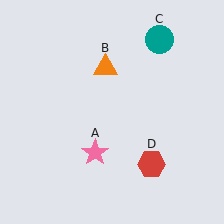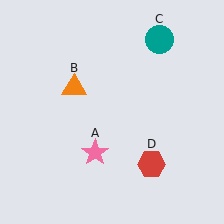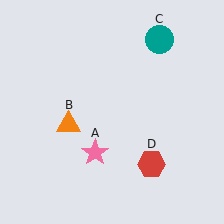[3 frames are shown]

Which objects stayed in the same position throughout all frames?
Pink star (object A) and teal circle (object C) and red hexagon (object D) remained stationary.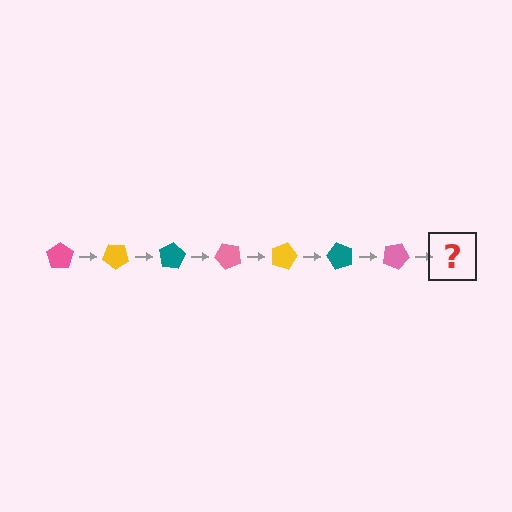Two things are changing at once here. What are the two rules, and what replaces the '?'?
The two rules are that it rotates 40 degrees each step and the color cycles through pink, yellow, and teal. The '?' should be a yellow pentagon, rotated 280 degrees from the start.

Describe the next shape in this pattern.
It should be a yellow pentagon, rotated 280 degrees from the start.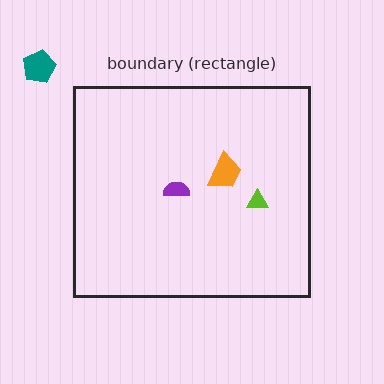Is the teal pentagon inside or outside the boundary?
Outside.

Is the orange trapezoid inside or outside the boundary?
Inside.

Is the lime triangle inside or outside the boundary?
Inside.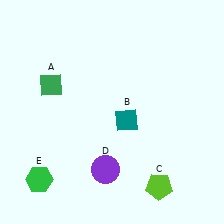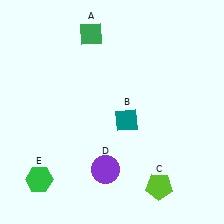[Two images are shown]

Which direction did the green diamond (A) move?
The green diamond (A) moved up.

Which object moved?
The green diamond (A) moved up.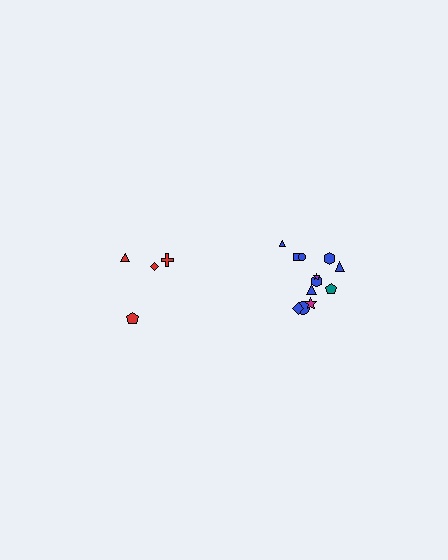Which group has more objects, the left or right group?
The right group.